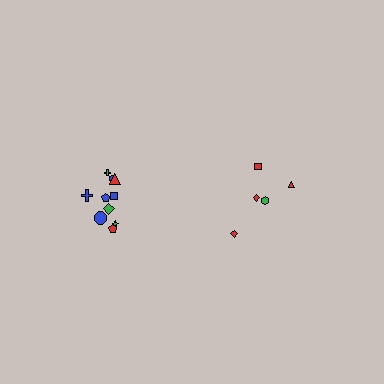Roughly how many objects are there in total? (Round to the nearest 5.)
Roughly 15 objects in total.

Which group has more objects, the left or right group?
The left group.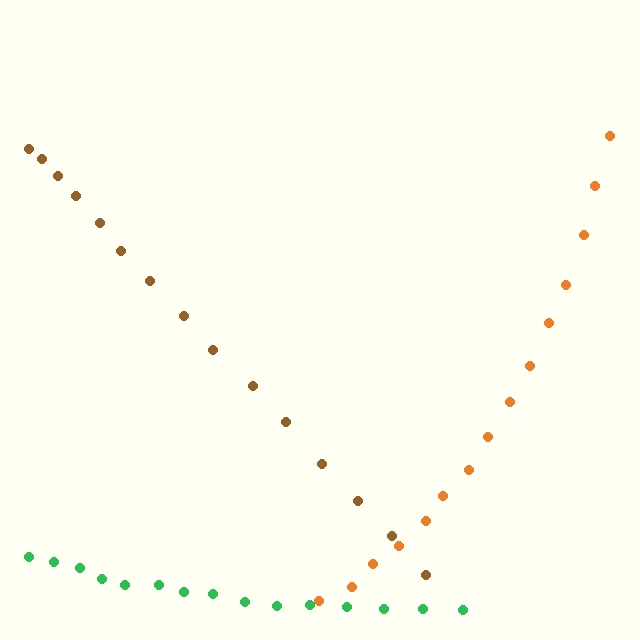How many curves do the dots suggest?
There are 3 distinct paths.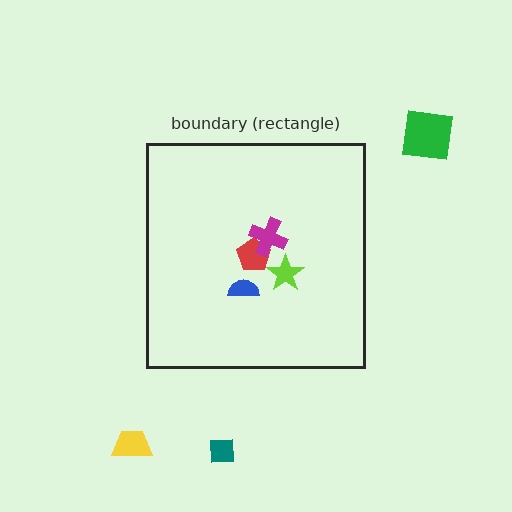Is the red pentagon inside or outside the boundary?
Inside.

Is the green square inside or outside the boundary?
Outside.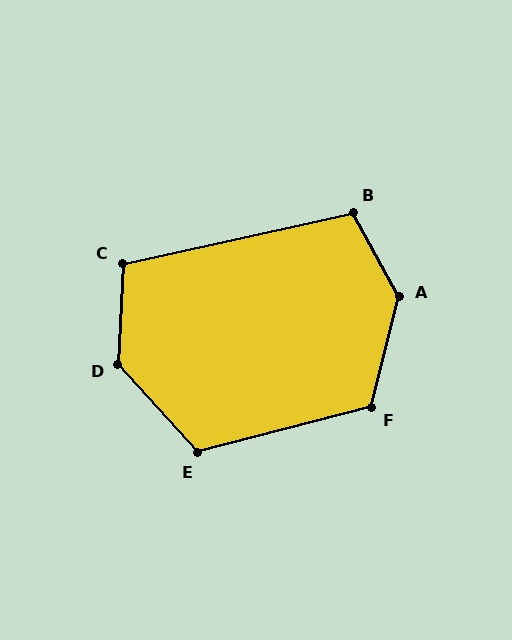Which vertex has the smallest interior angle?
C, at approximately 105 degrees.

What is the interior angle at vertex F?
Approximately 118 degrees (obtuse).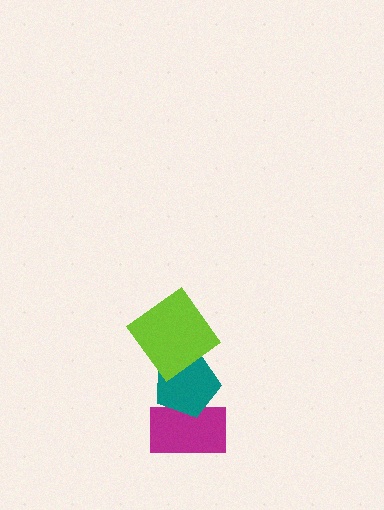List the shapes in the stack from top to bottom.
From top to bottom: the lime diamond, the teal pentagon, the magenta rectangle.